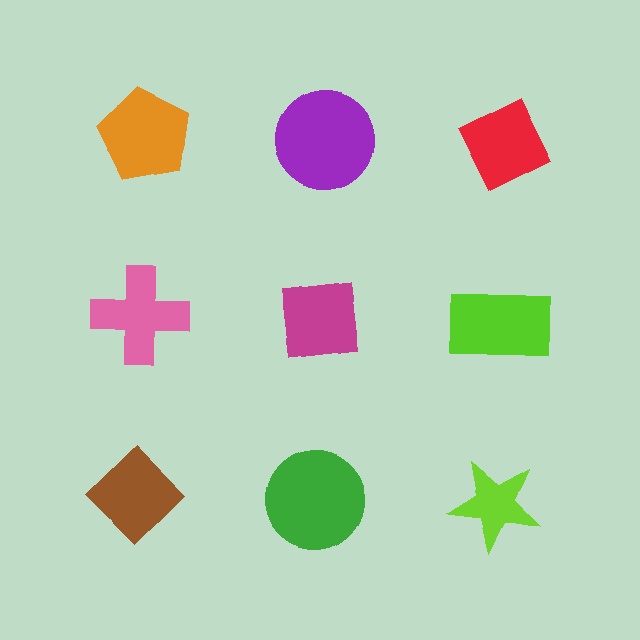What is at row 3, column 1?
A brown diamond.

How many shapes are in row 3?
3 shapes.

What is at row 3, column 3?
A lime star.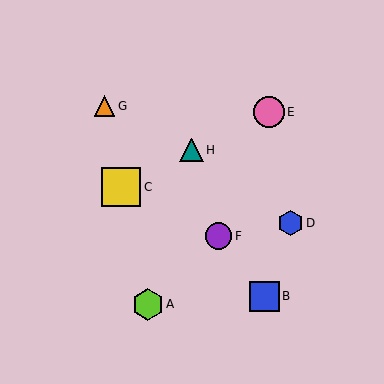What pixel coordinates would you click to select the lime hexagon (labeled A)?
Click at (148, 304) to select the lime hexagon A.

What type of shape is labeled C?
Shape C is a yellow square.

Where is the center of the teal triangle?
The center of the teal triangle is at (192, 150).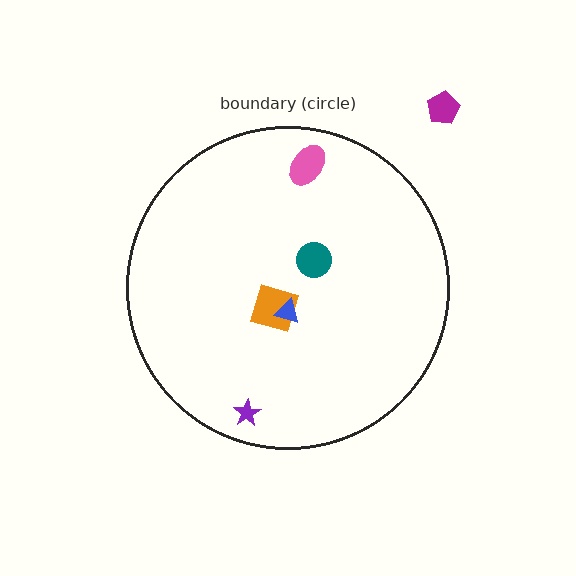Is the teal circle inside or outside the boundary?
Inside.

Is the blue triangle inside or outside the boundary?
Inside.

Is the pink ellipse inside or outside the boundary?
Inside.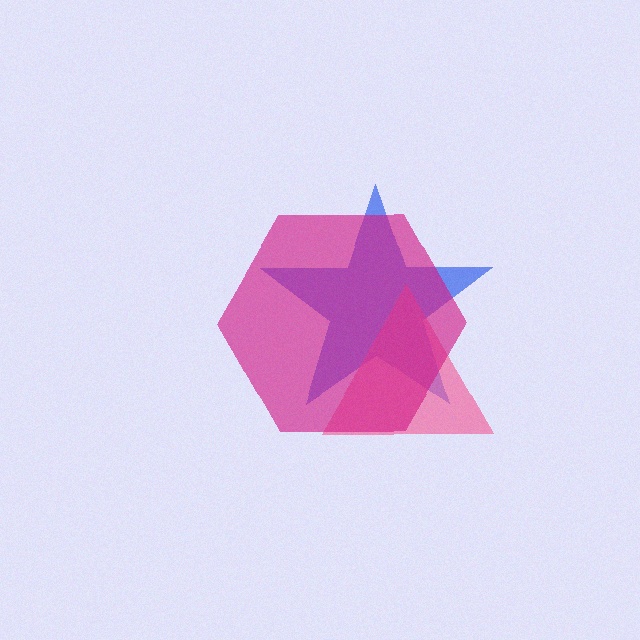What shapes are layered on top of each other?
The layered shapes are: a blue star, a pink triangle, a magenta hexagon.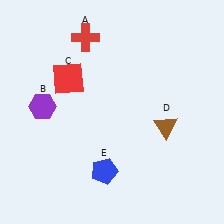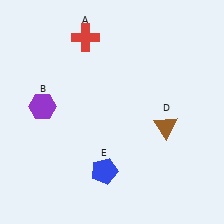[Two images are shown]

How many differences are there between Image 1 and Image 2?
There is 1 difference between the two images.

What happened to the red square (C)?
The red square (C) was removed in Image 2. It was in the top-left area of Image 1.